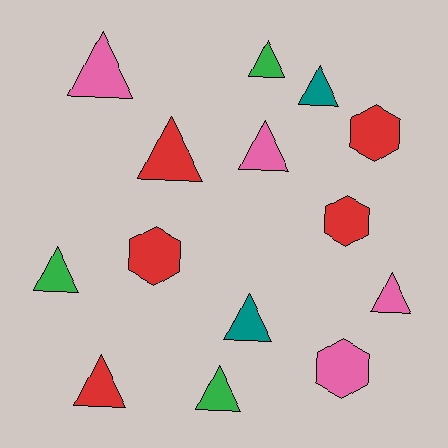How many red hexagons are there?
There are 3 red hexagons.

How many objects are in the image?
There are 14 objects.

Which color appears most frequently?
Red, with 5 objects.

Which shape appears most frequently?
Triangle, with 10 objects.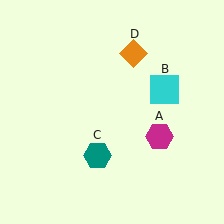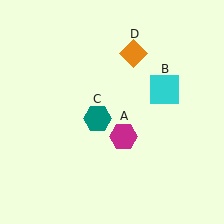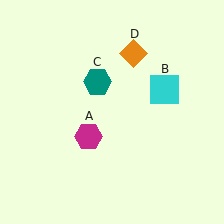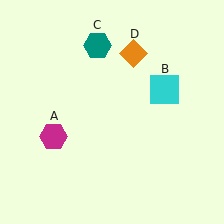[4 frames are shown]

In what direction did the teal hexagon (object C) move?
The teal hexagon (object C) moved up.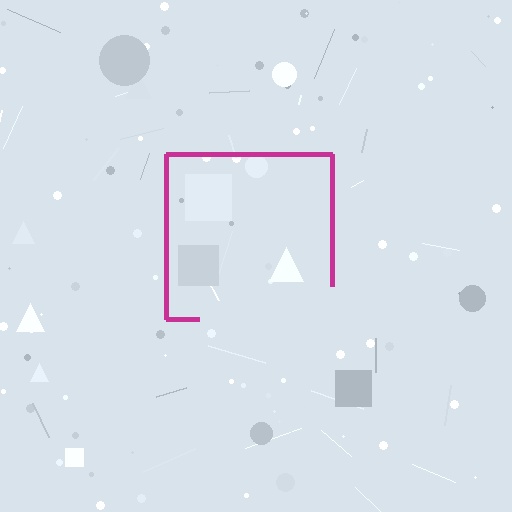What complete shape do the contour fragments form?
The contour fragments form a square.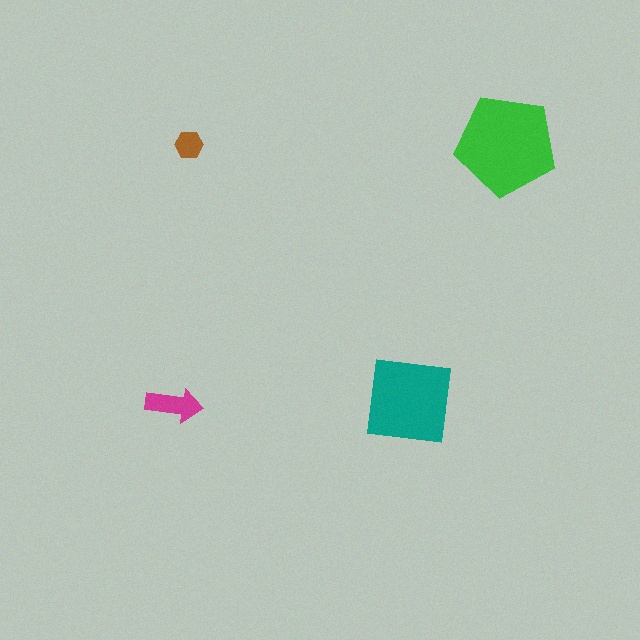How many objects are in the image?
There are 4 objects in the image.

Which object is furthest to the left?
The magenta arrow is leftmost.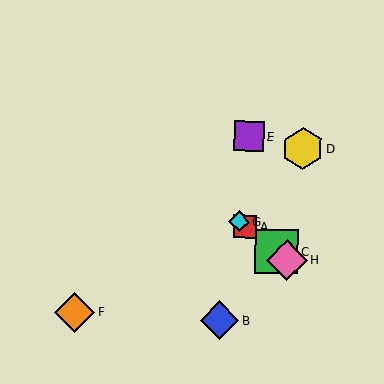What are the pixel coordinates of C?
Object C is at (276, 252).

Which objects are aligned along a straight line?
Objects A, C, G, H are aligned along a straight line.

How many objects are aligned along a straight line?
4 objects (A, C, G, H) are aligned along a straight line.